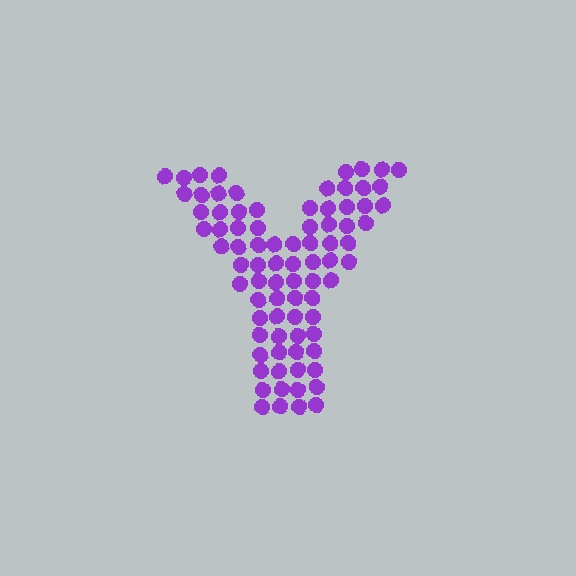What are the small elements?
The small elements are circles.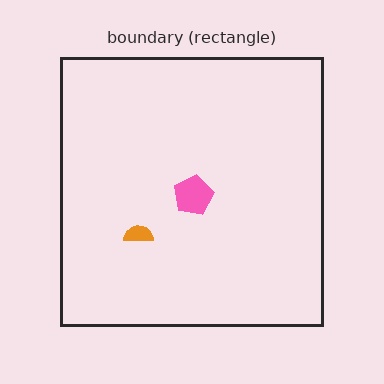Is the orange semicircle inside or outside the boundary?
Inside.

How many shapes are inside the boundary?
2 inside, 0 outside.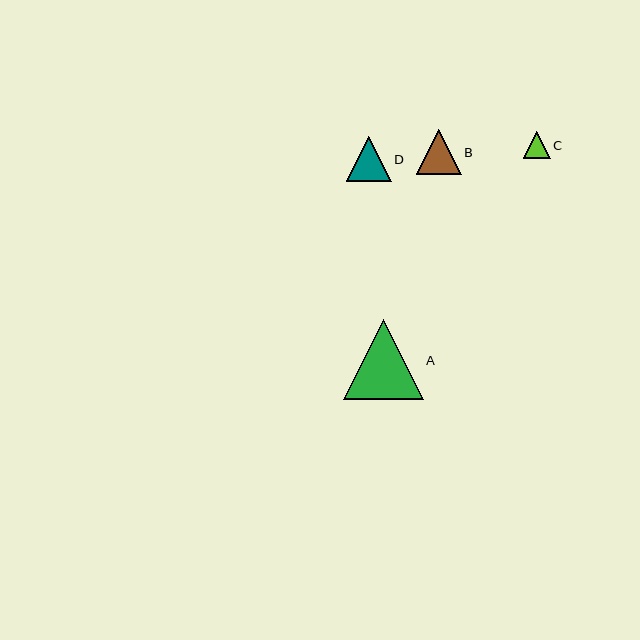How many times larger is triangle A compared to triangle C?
Triangle A is approximately 3.0 times the size of triangle C.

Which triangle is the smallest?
Triangle C is the smallest with a size of approximately 27 pixels.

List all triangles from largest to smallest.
From largest to smallest: A, B, D, C.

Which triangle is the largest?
Triangle A is the largest with a size of approximately 79 pixels.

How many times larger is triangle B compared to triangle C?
Triangle B is approximately 1.7 times the size of triangle C.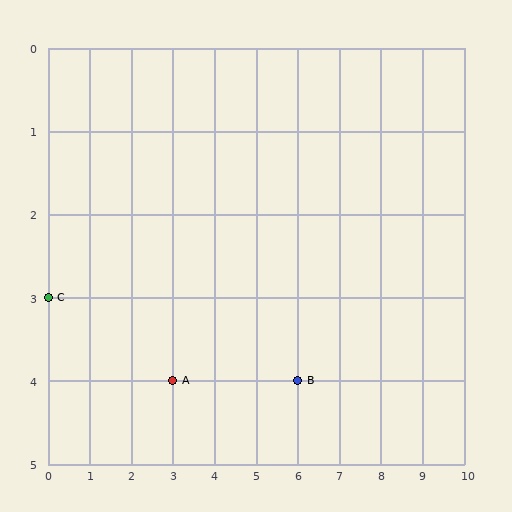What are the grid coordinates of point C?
Point C is at grid coordinates (0, 3).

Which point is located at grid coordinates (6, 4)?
Point B is at (6, 4).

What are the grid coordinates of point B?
Point B is at grid coordinates (6, 4).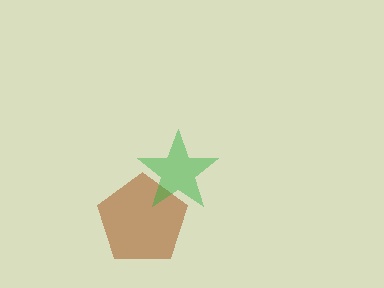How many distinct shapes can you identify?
There are 2 distinct shapes: a brown pentagon, a green star.